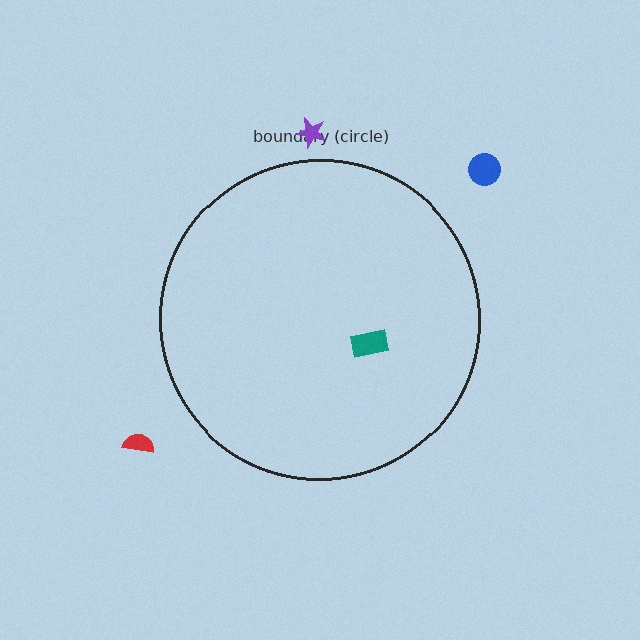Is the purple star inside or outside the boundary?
Outside.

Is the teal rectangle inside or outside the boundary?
Inside.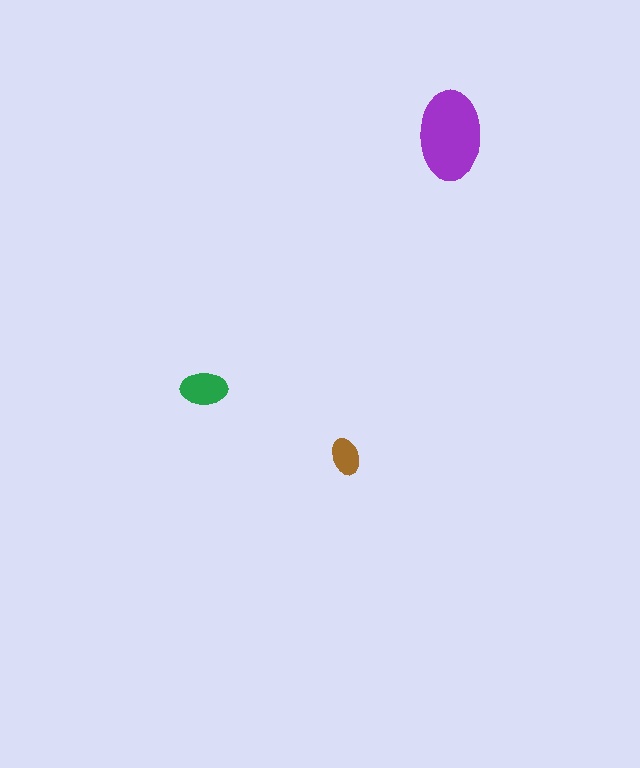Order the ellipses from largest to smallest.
the purple one, the green one, the brown one.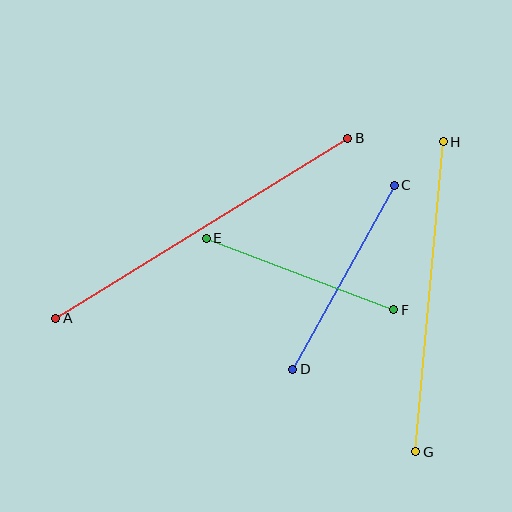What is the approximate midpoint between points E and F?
The midpoint is at approximately (300, 274) pixels.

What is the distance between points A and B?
The distance is approximately 343 pixels.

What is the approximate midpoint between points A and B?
The midpoint is at approximately (202, 228) pixels.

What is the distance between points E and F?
The distance is approximately 201 pixels.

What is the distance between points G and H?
The distance is approximately 311 pixels.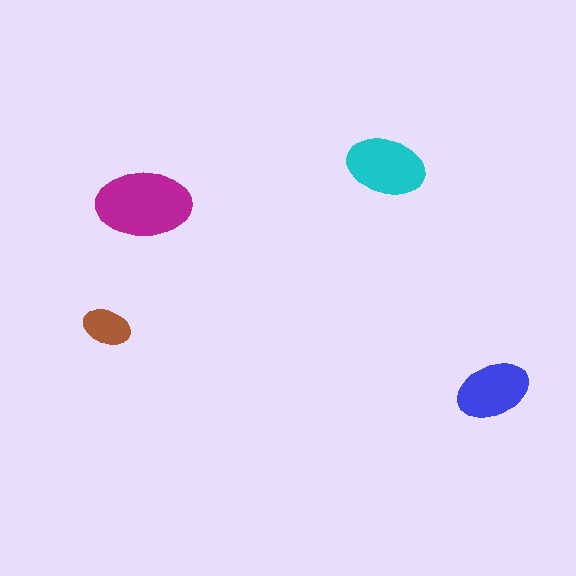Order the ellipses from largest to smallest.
the magenta one, the cyan one, the blue one, the brown one.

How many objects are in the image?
There are 4 objects in the image.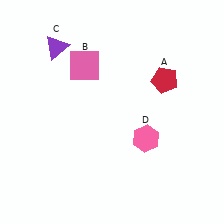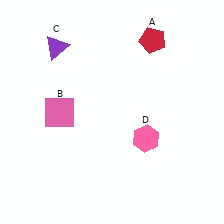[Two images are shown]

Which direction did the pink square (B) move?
The pink square (B) moved down.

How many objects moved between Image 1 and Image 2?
2 objects moved between the two images.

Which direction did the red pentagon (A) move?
The red pentagon (A) moved up.